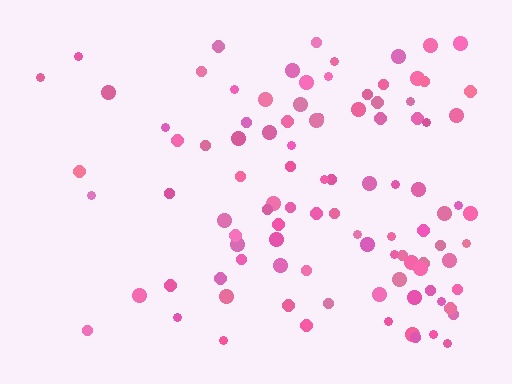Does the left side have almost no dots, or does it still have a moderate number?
Still a moderate number, just noticeably fewer than the right.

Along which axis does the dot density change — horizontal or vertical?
Horizontal.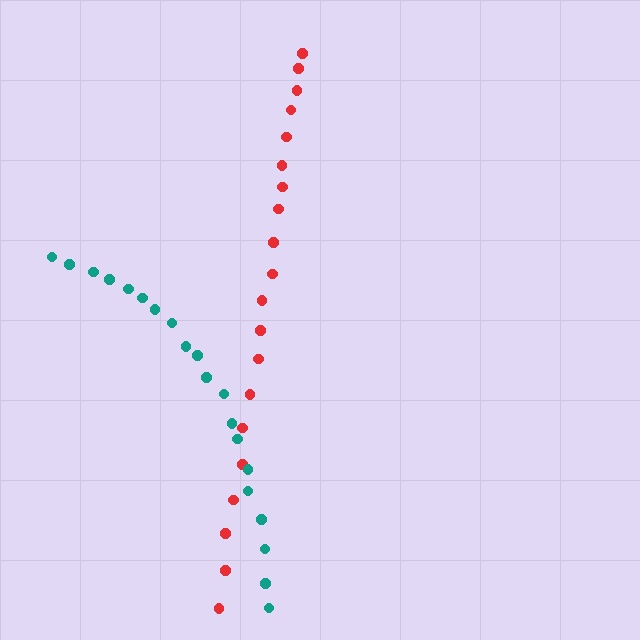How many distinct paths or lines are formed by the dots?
There are 2 distinct paths.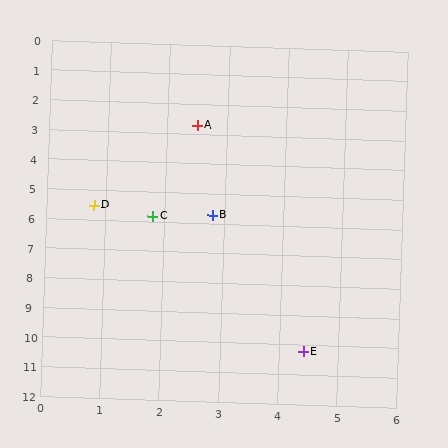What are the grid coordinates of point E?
Point E is at approximately (4.4, 10.2).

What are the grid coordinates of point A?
Point A is at approximately (2.5, 2.7).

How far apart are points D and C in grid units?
Points D and C are about 1.0 grid units apart.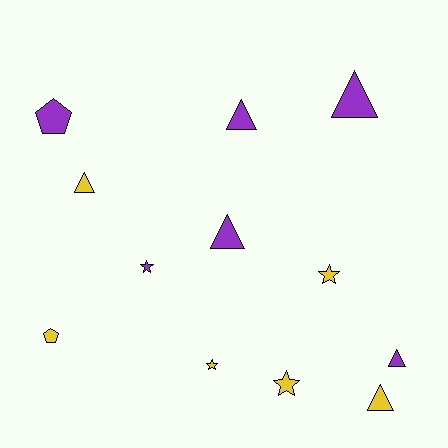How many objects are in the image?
There are 12 objects.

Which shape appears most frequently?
Triangle, with 6 objects.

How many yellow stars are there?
There are 3 yellow stars.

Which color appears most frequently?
Yellow, with 6 objects.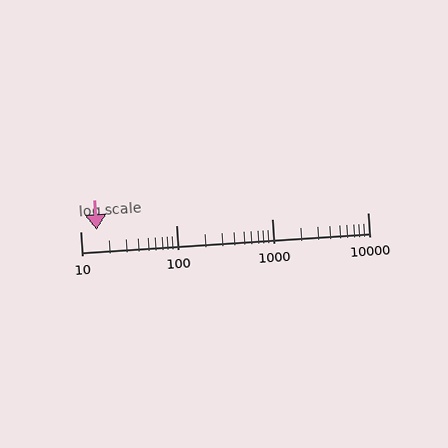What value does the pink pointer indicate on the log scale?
The pointer indicates approximately 15.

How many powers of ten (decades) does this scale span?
The scale spans 3 decades, from 10 to 10000.